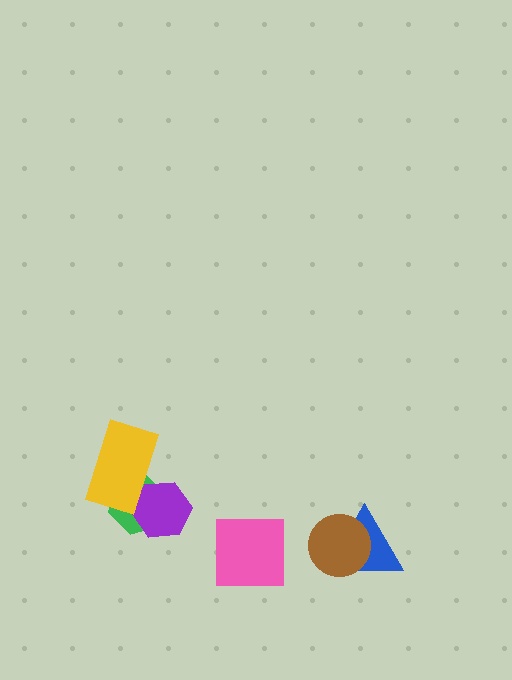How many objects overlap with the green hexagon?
2 objects overlap with the green hexagon.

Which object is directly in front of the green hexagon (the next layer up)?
The purple hexagon is directly in front of the green hexagon.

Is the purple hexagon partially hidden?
Yes, it is partially covered by another shape.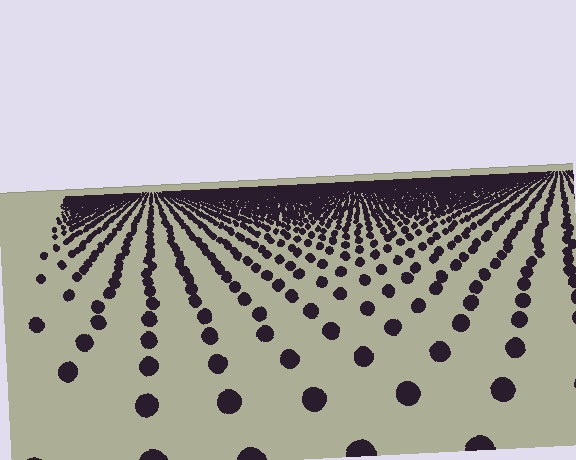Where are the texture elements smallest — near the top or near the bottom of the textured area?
Near the top.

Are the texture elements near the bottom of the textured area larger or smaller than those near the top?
Larger. Near the bottom, elements are closer to the viewer and appear at a bigger on-screen size.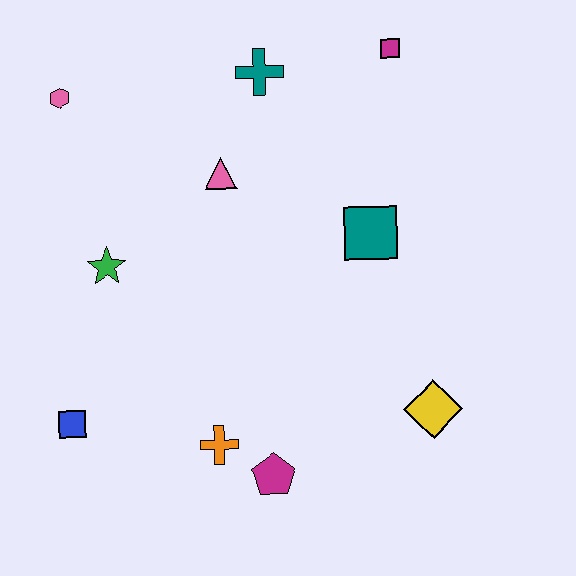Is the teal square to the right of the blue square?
Yes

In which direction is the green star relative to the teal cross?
The green star is below the teal cross.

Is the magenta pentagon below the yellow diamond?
Yes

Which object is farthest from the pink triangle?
The yellow diamond is farthest from the pink triangle.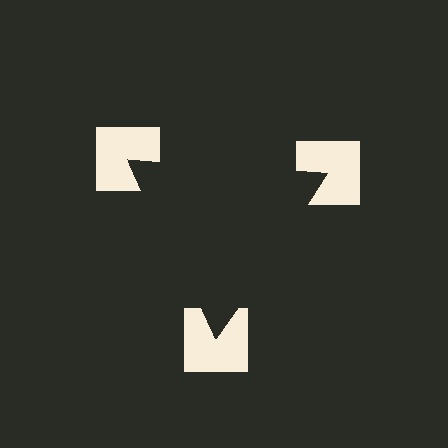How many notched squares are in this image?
There are 3 — one at each vertex of the illusory triangle.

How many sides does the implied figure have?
3 sides.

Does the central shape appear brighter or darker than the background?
It typically appears slightly darker than the background, even though no actual brightness change is drawn.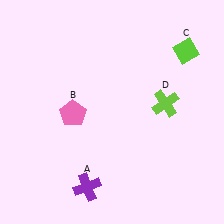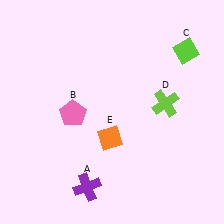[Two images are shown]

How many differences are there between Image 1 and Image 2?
There is 1 difference between the two images.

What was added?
An orange diamond (E) was added in Image 2.